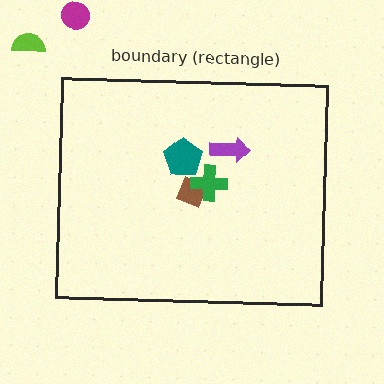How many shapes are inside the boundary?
4 inside, 2 outside.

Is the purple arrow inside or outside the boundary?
Inside.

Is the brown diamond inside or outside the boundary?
Inside.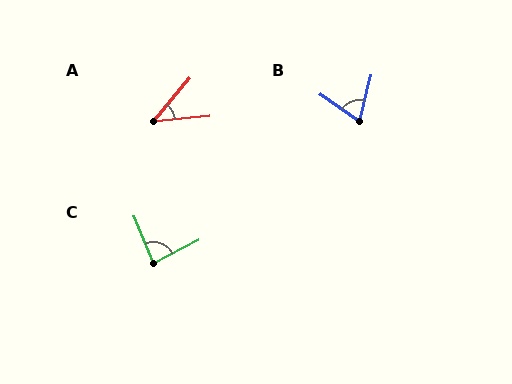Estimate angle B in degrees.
Approximately 69 degrees.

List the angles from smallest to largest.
A (45°), B (69°), C (85°).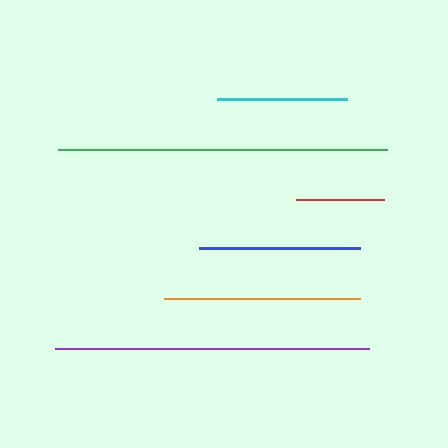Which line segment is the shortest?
The red line is the shortest at approximately 88 pixels.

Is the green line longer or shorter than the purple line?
The green line is longer than the purple line.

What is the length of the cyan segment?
The cyan segment is approximately 130 pixels long.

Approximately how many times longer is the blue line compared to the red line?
The blue line is approximately 1.8 times the length of the red line.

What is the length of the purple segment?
The purple segment is approximately 314 pixels long.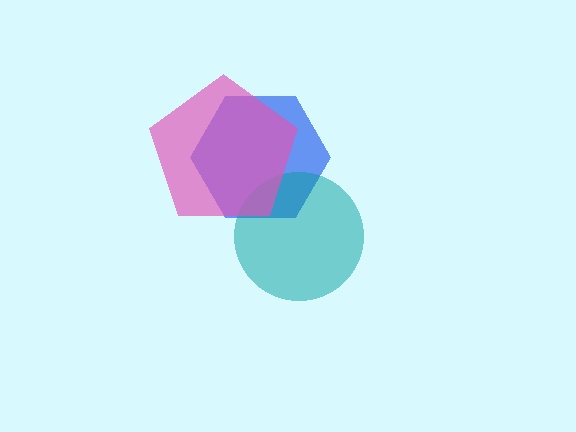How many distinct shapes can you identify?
There are 3 distinct shapes: a blue hexagon, a teal circle, a pink pentagon.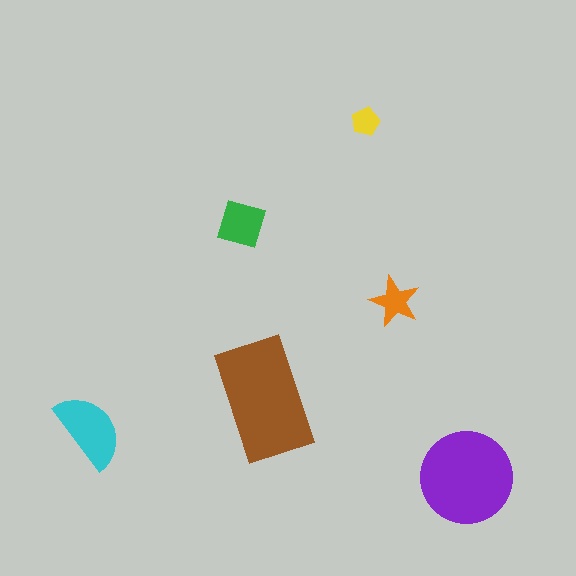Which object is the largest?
The brown rectangle.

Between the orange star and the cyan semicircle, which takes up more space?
The cyan semicircle.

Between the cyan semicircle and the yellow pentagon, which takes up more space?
The cyan semicircle.